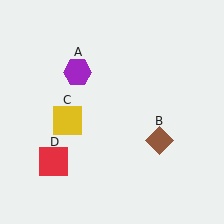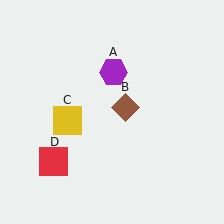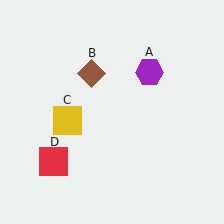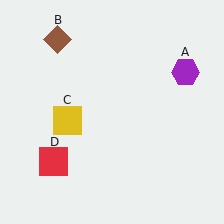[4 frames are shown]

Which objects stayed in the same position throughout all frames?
Yellow square (object C) and red square (object D) remained stationary.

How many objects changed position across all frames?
2 objects changed position: purple hexagon (object A), brown diamond (object B).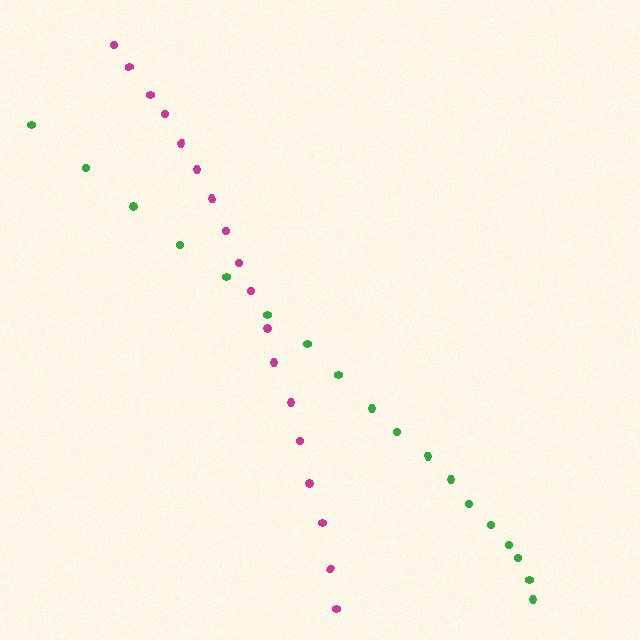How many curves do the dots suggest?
There are 2 distinct paths.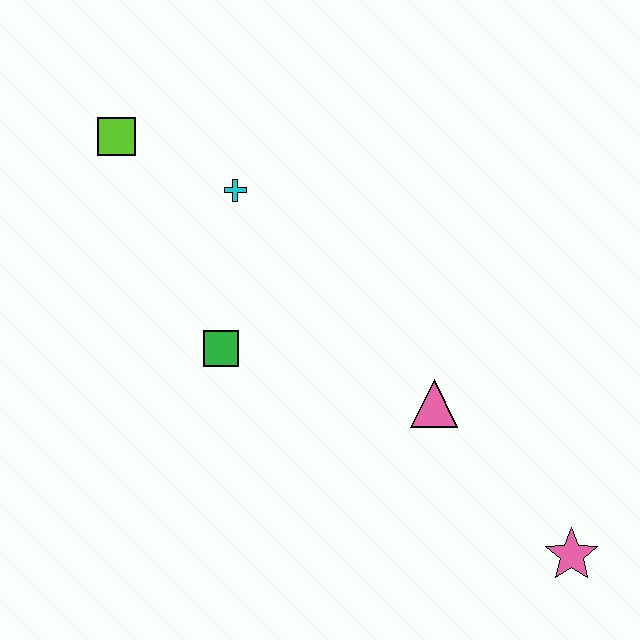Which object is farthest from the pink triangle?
The lime square is farthest from the pink triangle.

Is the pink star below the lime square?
Yes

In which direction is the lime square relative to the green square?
The lime square is above the green square.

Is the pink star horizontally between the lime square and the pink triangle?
No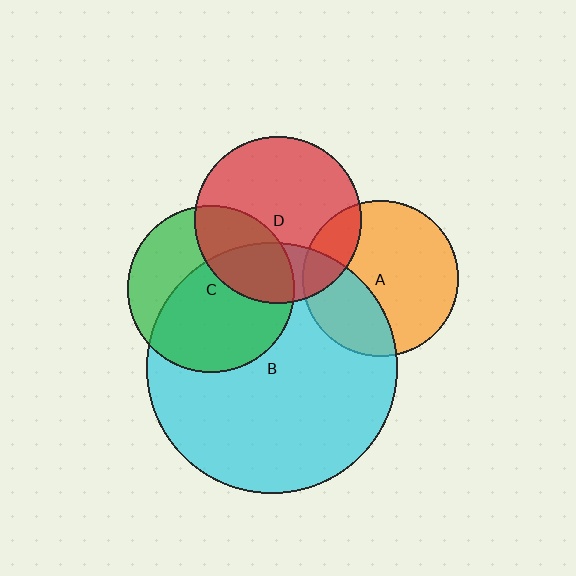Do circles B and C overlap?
Yes.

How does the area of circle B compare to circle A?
Approximately 2.6 times.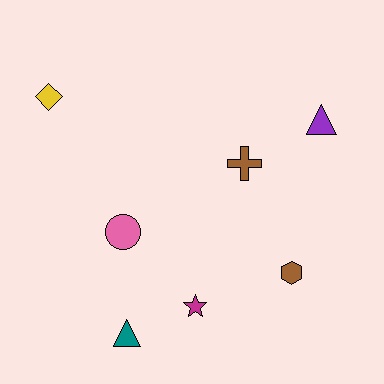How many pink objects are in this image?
There is 1 pink object.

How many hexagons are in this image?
There is 1 hexagon.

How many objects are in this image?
There are 7 objects.